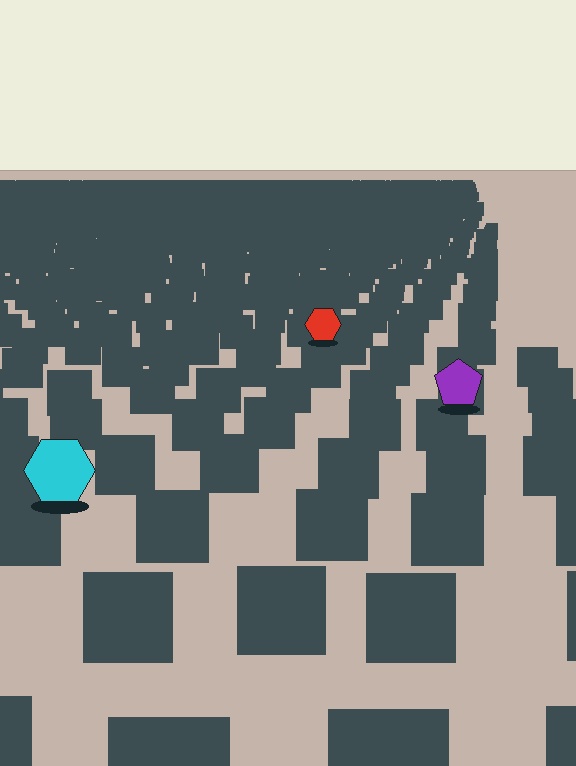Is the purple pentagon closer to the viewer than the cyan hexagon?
No. The cyan hexagon is closer — you can tell from the texture gradient: the ground texture is coarser near it.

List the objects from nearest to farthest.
From nearest to farthest: the cyan hexagon, the purple pentagon, the red hexagon.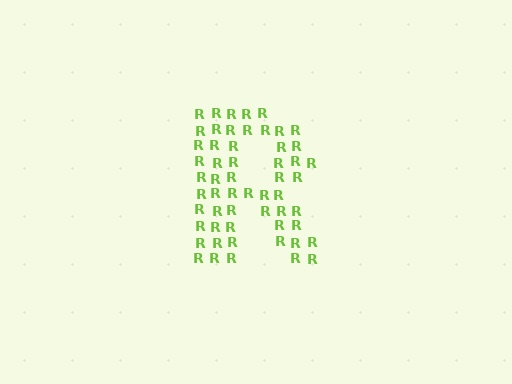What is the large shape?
The large shape is the letter R.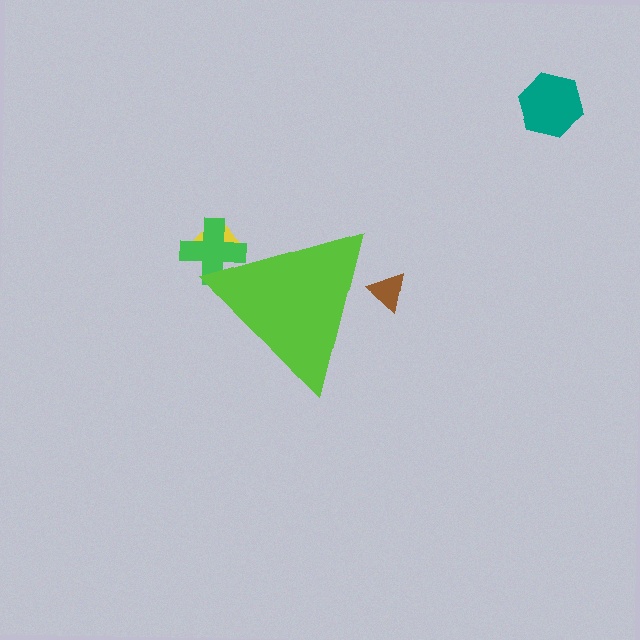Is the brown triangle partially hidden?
Yes, the brown triangle is partially hidden behind the lime triangle.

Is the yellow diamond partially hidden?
Yes, the yellow diamond is partially hidden behind the lime triangle.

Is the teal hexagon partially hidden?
No, the teal hexagon is fully visible.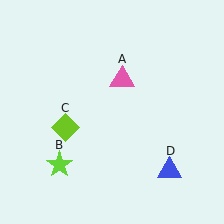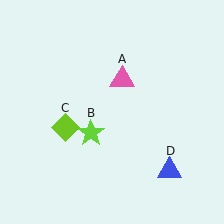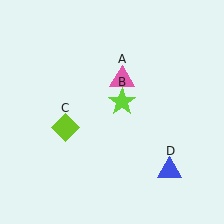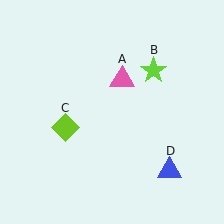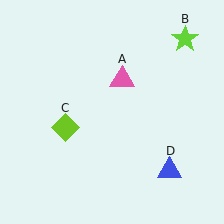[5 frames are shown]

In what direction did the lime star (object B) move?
The lime star (object B) moved up and to the right.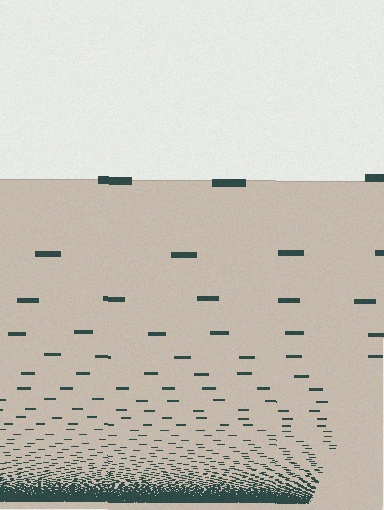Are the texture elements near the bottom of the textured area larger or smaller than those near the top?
Smaller. The gradient is inverted — elements near the bottom are smaller and denser.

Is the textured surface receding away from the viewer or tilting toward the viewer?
The surface appears to tilt toward the viewer. Texture elements get larger and sparser toward the top.